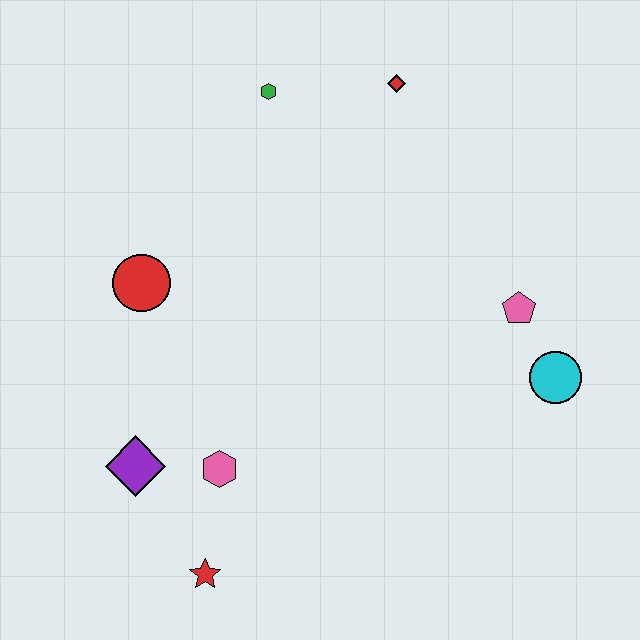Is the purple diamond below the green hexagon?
Yes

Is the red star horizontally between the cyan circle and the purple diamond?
Yes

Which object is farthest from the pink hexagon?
The red diamond is farthest from the pink hexagon.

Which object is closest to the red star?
The pink hexagon is closest to the red star.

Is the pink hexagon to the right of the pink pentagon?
No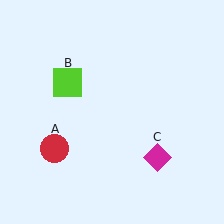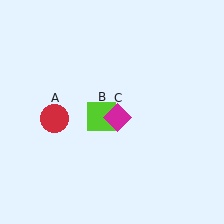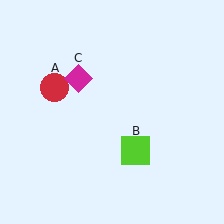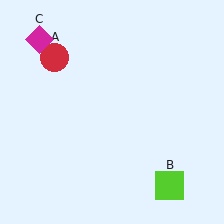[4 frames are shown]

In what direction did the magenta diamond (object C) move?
The magenta diamond (object C) moved up and to the left.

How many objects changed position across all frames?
3 objects changed position: red circle (object A), lime square (object B), magenta diamond (object C).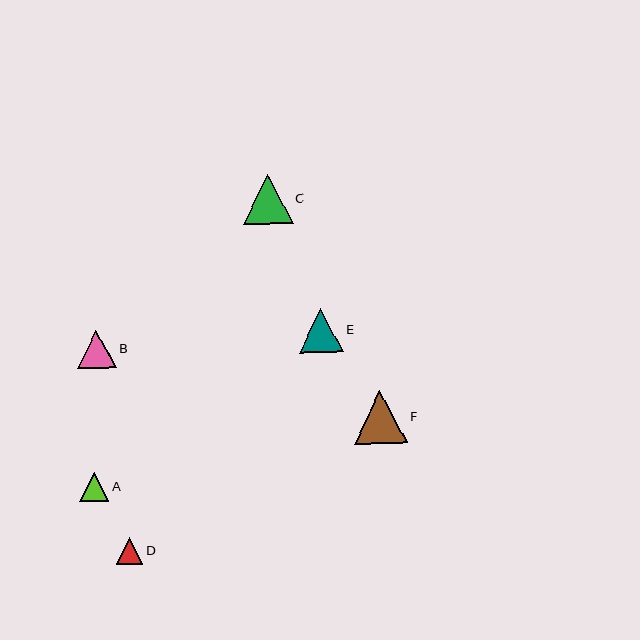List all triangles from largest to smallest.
From largest to smallest: F, C, E, B, A, D.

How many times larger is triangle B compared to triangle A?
Triangle B is approximately 1.3 times the size of triangle A.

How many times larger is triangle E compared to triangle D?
Triangle E is approximately 1.7 times the size of triangle D.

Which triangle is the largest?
Triangle F is the largest with a size of approximately 53 pixels.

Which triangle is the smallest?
Triangle D is the smallest with a size of approximately 26 pixels.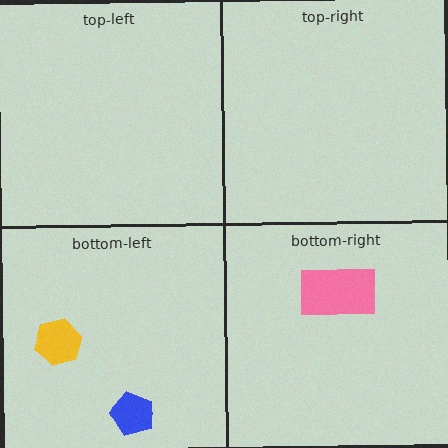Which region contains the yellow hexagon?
The bottom-left region.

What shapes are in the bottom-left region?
The yellow hexagon, the blue pentagon.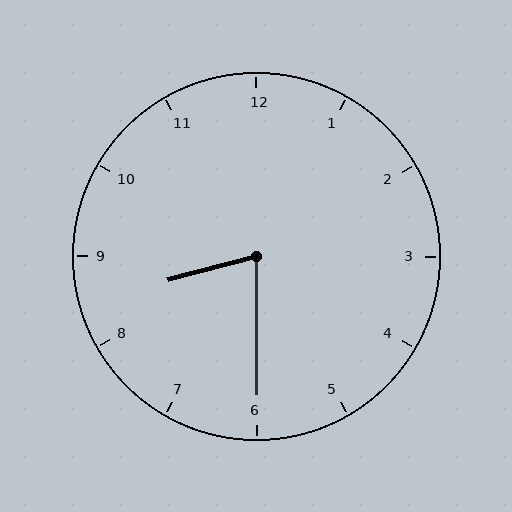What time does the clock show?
8:30.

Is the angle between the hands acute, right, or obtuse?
It is acute.